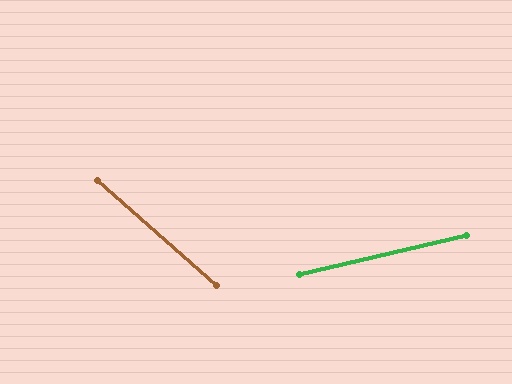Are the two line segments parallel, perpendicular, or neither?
Neither parallel nor perpendicular — they differ by about 54°.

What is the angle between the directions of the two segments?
Approximately 54 degrees.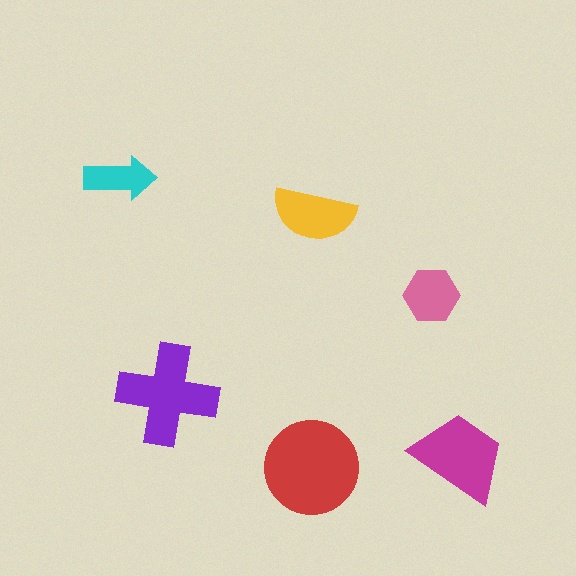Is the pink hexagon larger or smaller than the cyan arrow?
Larger.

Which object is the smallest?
The cyan arrow.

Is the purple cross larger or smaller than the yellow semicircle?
Larger.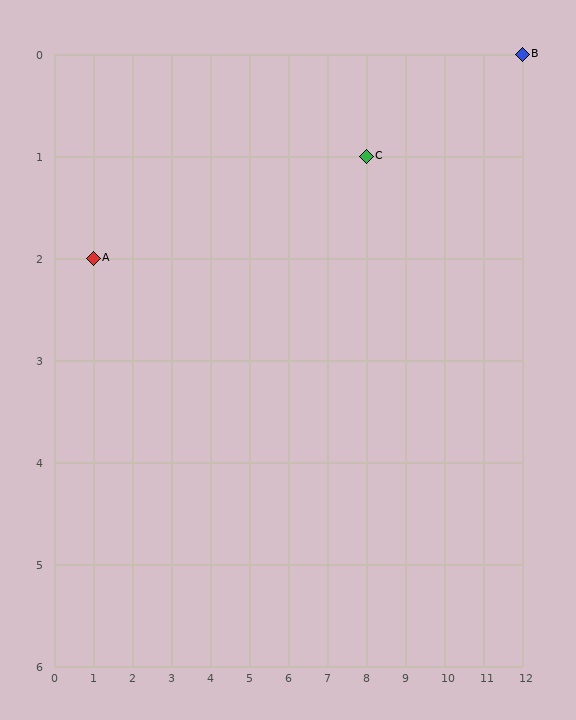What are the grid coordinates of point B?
Point B is at grid coordinates (12, 0).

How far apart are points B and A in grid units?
Points B and A are 11 columns and 2 rows apart (about 11.2 grid units diagonally).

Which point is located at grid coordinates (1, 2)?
Point A is at (1, 2).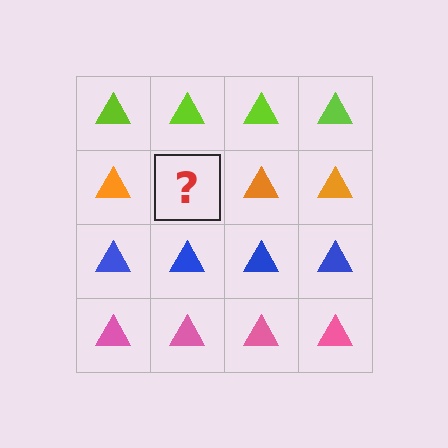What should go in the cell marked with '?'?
The missing cell should contain an orange triangle.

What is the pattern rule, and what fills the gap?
The rule is that each row has a consistent color. The gap should be filled with an orange triangle.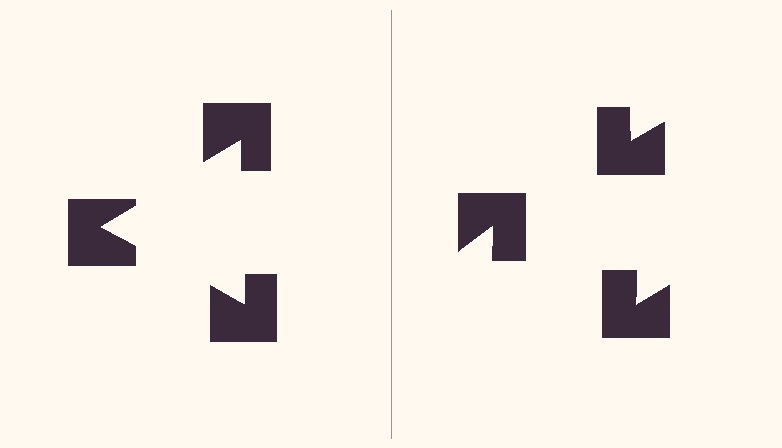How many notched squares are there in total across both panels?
6 — 3 on each side.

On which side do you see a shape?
An illusory triangle appears on the left side. On the right side the wedge cuts are rotated, so no coherent shape forms.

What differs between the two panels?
The notched squares are positioned identically on both sides; only the wedge orientations differ. On the left they align to a triangle; on the right they are misaligned.